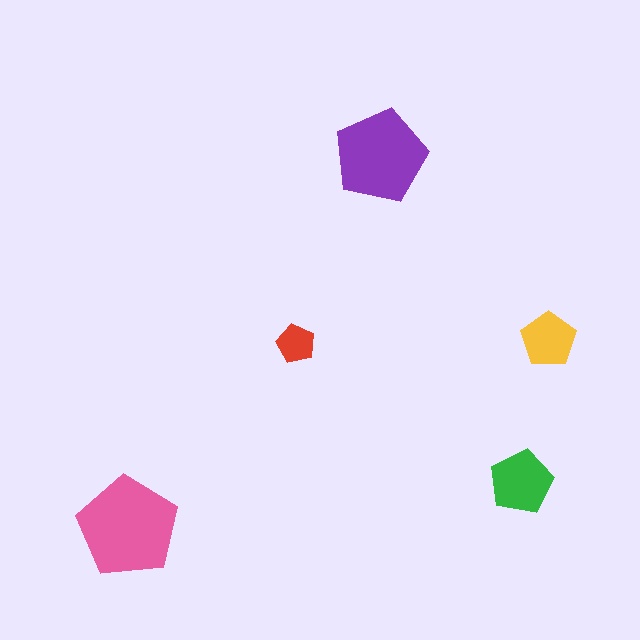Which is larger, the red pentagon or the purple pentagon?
The purple one.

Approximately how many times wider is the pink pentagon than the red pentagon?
About 2.5 times wider.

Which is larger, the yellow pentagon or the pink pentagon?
The pink one.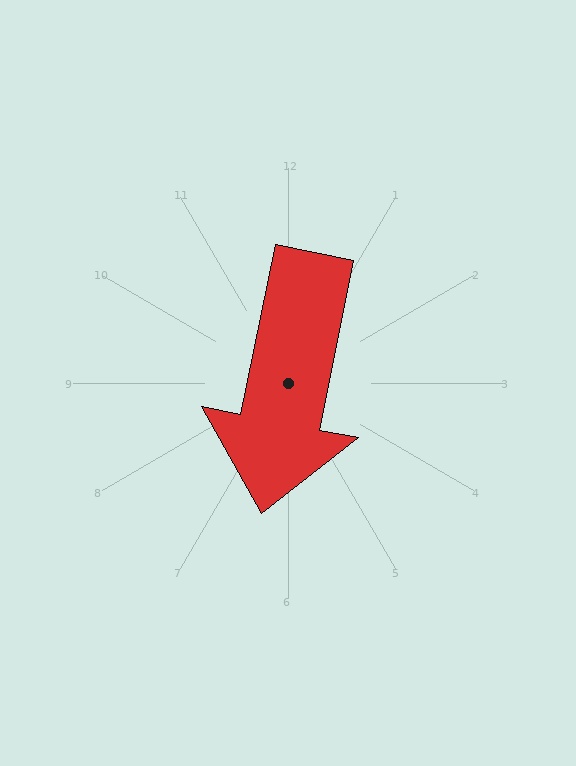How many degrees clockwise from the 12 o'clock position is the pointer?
Approximately 191 degrees.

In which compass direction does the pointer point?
South.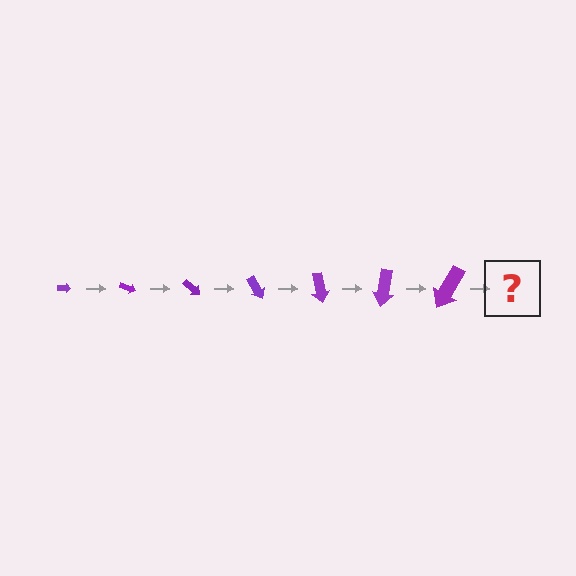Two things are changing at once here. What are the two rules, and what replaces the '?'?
The two rules are that the arrow grows larger each step and it rotates 20 degrees each step. The '?' should be an arrow, larger than the previous one and rotated 140 degrees from the start.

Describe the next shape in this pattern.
It should be an arrow, larger than the previous one and rotated 140 degrees from the start.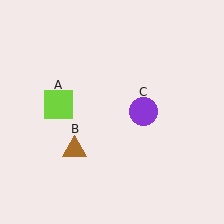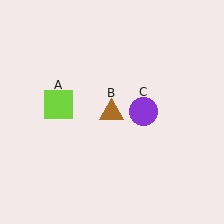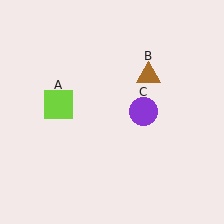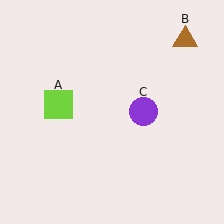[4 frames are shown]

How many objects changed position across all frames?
1 object changed position: brown triangle (object B).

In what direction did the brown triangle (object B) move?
The brown triangle (object B) moved up and to the right.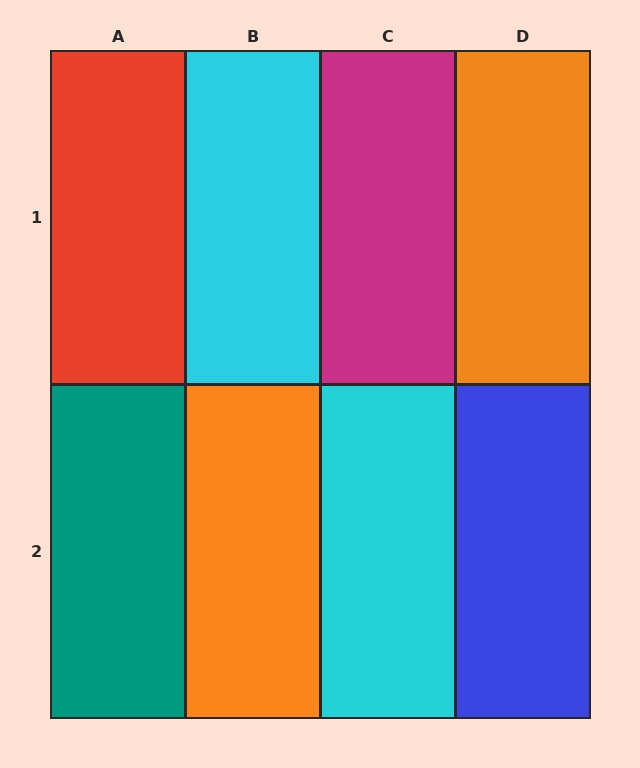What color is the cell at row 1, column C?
Magenta.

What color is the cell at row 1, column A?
Red.